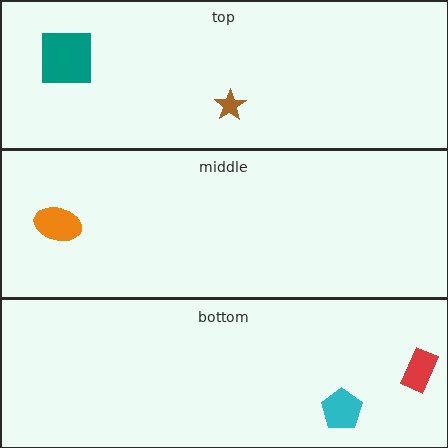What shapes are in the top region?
The brown star, the teal square.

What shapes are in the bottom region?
The red rectangle, the cyan pentagon.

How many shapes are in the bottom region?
2.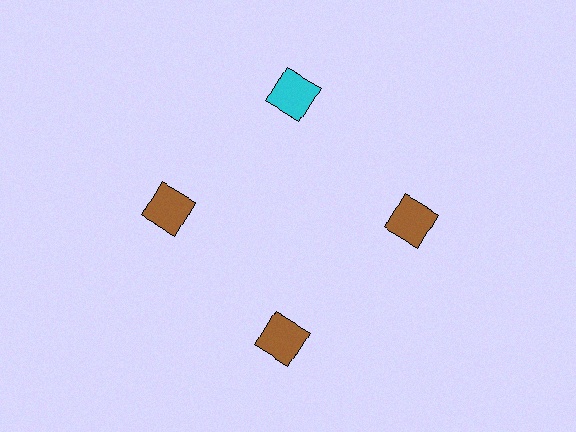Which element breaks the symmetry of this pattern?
The cyan square at roughly the 12 o'clock position breaks the symmetry. All other shapes are brown squares.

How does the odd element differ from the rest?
It has a different color: cyan instead of brown.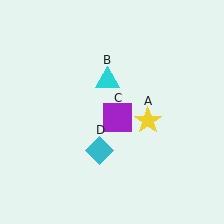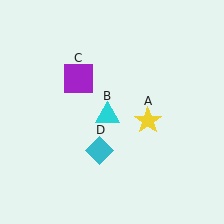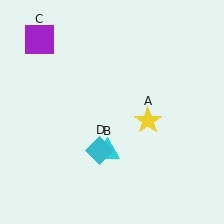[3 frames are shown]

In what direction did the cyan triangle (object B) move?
The cyan triangle (object B) moved down.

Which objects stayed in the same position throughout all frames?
Yellow star (object A) and cyan diamond (object D) remained stationary.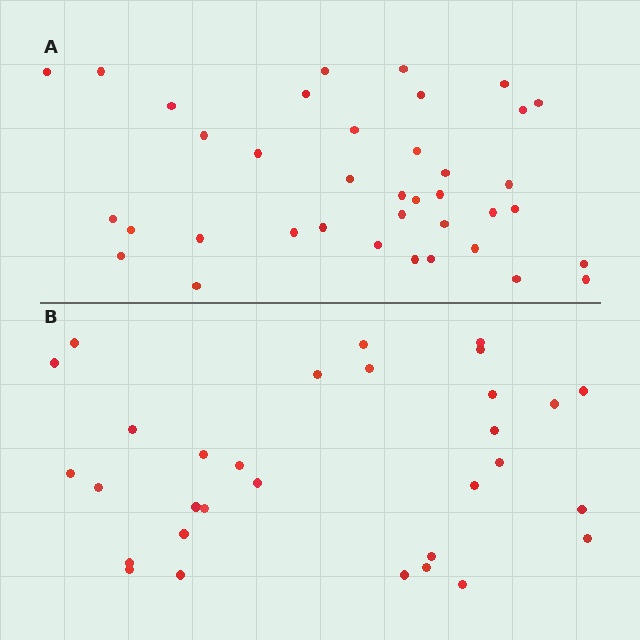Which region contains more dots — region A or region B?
Region A (the top region) has more dots.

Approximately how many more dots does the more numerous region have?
Region A has roughly 8 or so more dots than region B.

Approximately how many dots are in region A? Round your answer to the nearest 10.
About 40 dots. (The exact count is 38, which rounds to 40.)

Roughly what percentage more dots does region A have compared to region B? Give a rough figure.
About 25% more.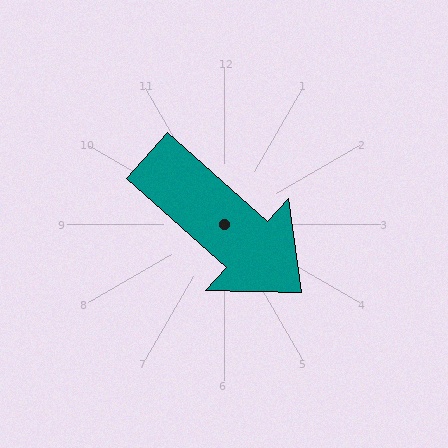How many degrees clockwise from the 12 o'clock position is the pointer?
Approximately 132 degrees.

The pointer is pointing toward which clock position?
Roughly 4 o'clock.